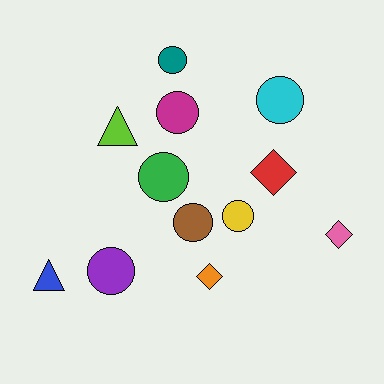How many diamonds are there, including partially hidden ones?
There are 3 diamonds.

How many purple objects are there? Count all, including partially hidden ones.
There is 1 purple object.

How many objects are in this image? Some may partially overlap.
There are 12 objects.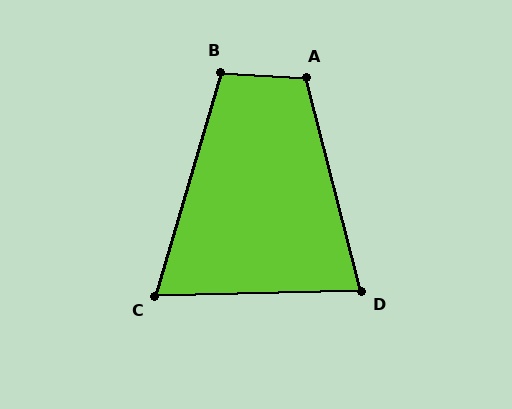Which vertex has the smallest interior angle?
C, at approximately 72 degrees.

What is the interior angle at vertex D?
Approximately 77 degrees (acute).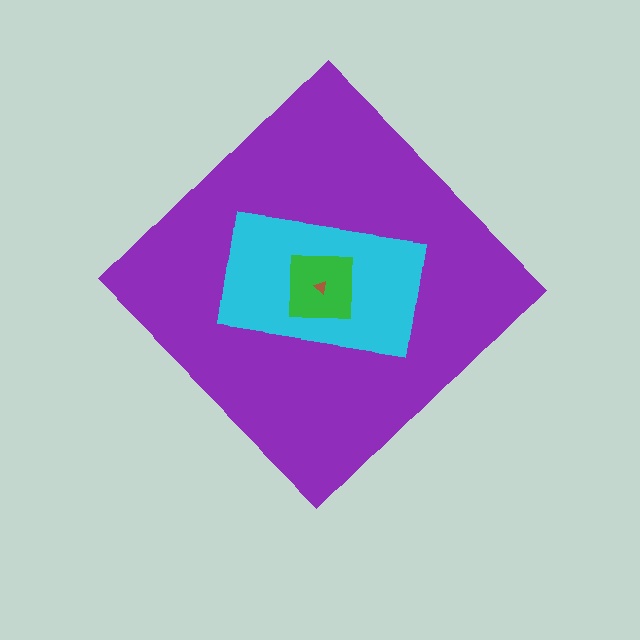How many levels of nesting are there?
4.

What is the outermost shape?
The purple diamond.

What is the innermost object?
The brown triangle.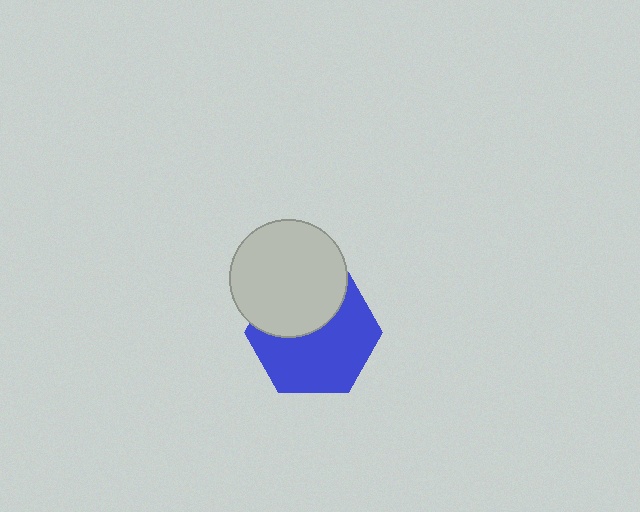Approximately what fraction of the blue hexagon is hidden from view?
Roughly 38% of the blue hexagon is hidden behind the light gray circle.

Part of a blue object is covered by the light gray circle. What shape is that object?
It is a hexagon.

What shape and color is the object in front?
The object in front is a light gray circle.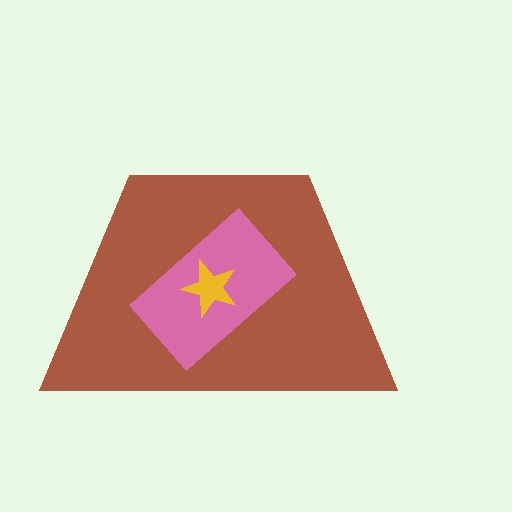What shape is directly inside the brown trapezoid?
The pink rectangle.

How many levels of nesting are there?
3.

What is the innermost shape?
The yellow star.